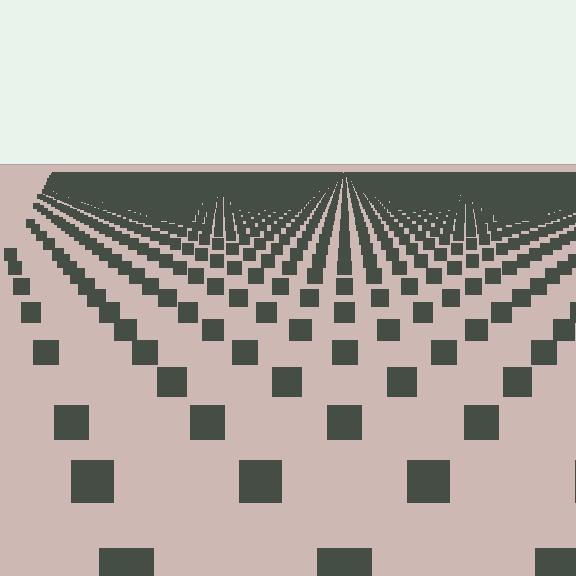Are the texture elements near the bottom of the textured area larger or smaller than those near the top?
Larger. Near the bottom, elements are closer to the viewer and appear at a bigger on-screen size.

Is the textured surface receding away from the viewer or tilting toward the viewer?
The surface is receding away from the viewer. Texture elements get smaller and denser toward the top.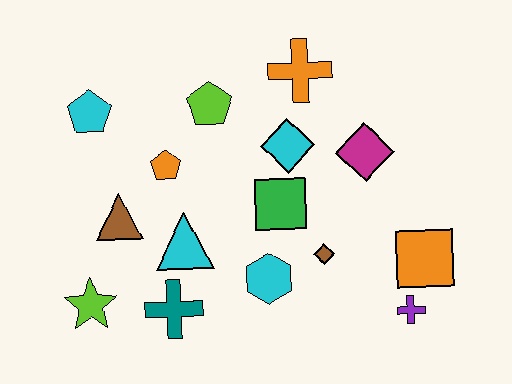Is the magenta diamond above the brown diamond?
Yes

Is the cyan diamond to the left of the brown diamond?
Yes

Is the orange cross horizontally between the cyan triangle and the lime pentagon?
No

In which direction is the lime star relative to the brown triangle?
The lime star is below the brown triangle.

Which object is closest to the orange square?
The purple cross is closest to the orange square.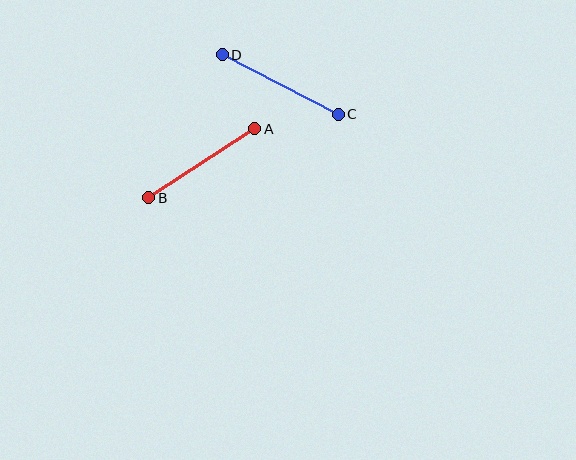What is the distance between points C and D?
The distance is approximately 130 pixels.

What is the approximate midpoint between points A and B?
The midpoint is at approximately (202, 163) pixels.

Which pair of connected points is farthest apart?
Points C and D are farthest apart.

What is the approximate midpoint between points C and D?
The midpoint is at approximately (280, 85) pixels.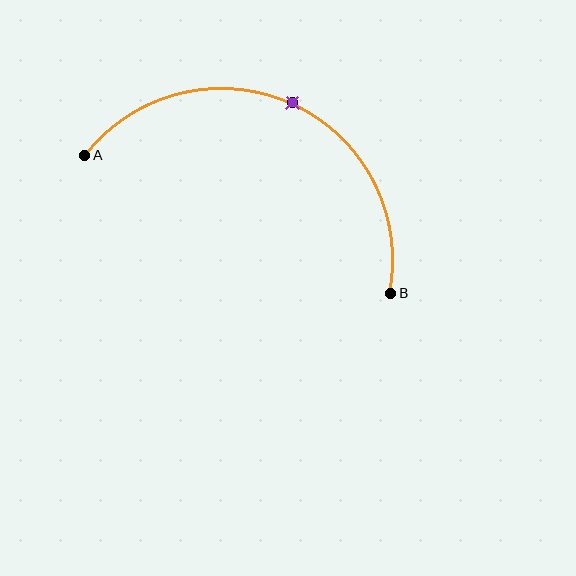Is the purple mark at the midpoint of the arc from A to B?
Yes. The purple mark lies on the arc at equal arc-length from both A and B — it is the arc midpoint.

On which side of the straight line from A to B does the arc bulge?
The arc bulges above the straight line connecting A and B.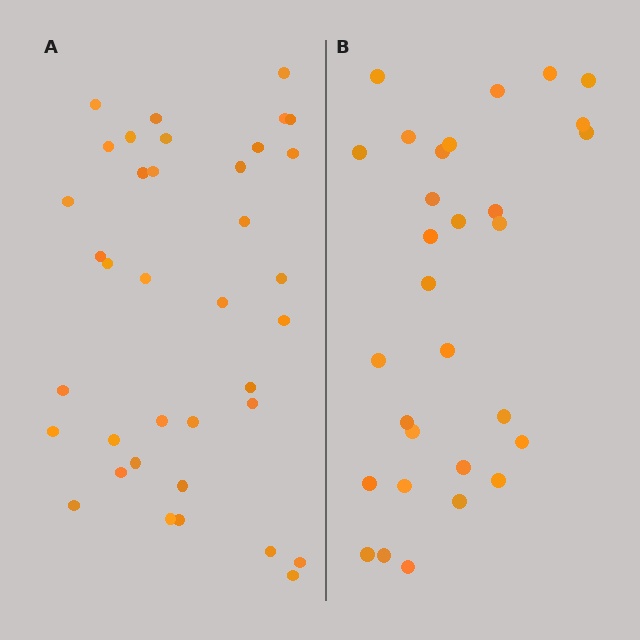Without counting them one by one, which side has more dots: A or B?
Region A (the left region) has more dots.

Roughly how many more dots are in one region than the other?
Region A has roughly 8 or so more dots than region B.